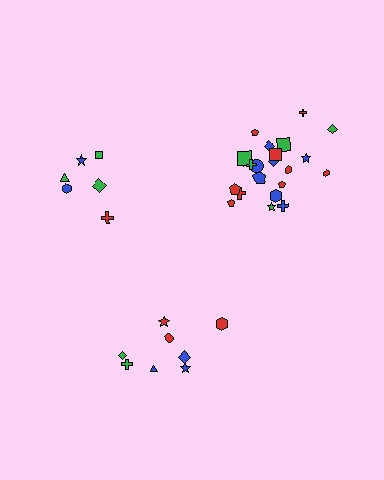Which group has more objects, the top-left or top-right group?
The top-right group.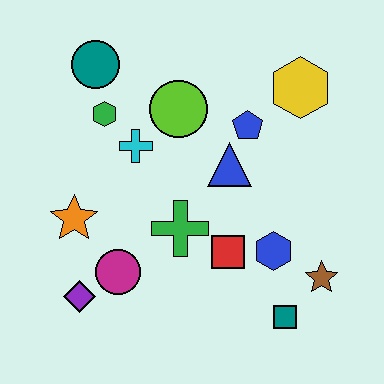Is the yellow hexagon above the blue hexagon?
Yes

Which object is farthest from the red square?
The teal circle is farthest from the red square.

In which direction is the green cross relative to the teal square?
The green cross is to the left of the teal square.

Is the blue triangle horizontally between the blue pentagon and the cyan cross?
Yes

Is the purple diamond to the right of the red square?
No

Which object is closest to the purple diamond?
The magenta circle is closest to the purple diamond.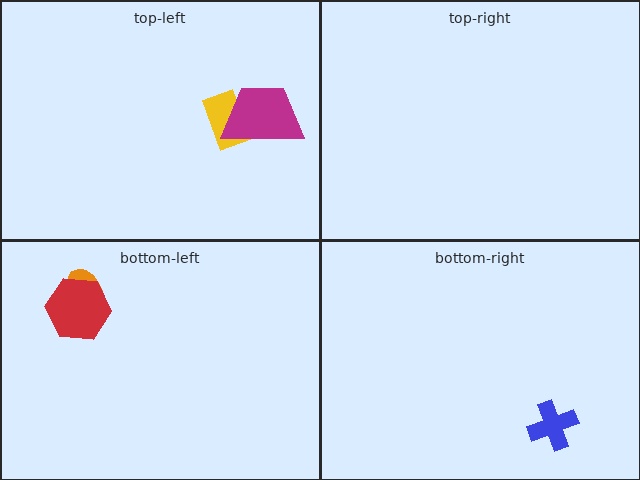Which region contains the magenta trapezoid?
The top-left region.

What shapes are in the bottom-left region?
The orange ellipse, the red hexagon.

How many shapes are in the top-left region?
2.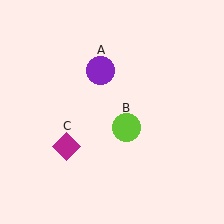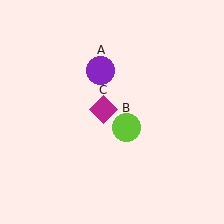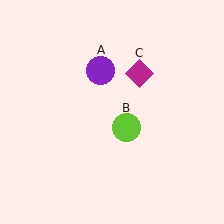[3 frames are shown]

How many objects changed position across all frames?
1 object changed position: magenta diamond (object C).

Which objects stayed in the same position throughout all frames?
Purple circle (object A) and lime circle (object B) remained stationary.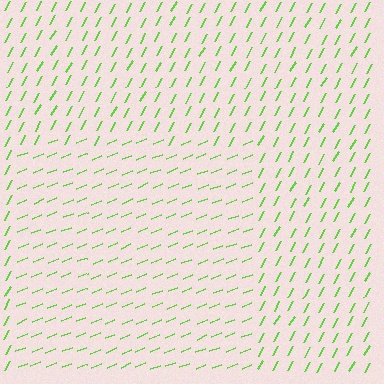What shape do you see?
I see a rectangle.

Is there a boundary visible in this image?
Yes, there is a texture boundary formed by a change in line orientation.